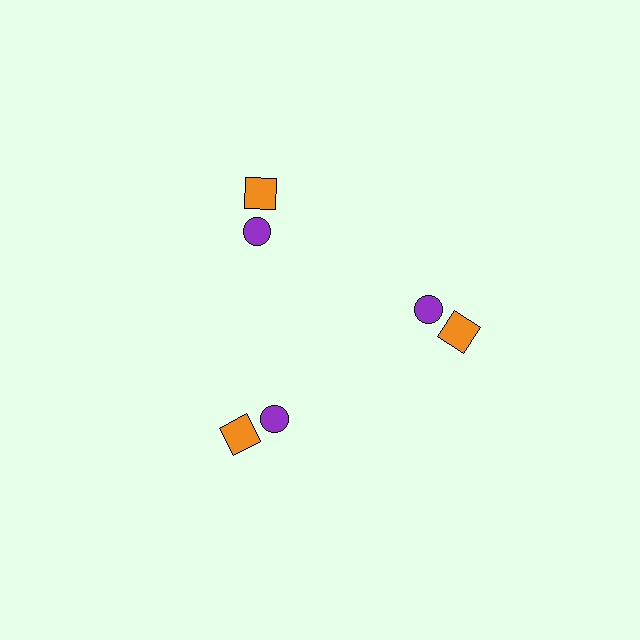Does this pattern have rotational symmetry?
Yes, this pattern has 3-fold rotational symmetry. It looks the same after rotating 120 degrees around the center.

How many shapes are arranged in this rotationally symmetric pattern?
There are 6 shapes, arranged in 3 groups of 2.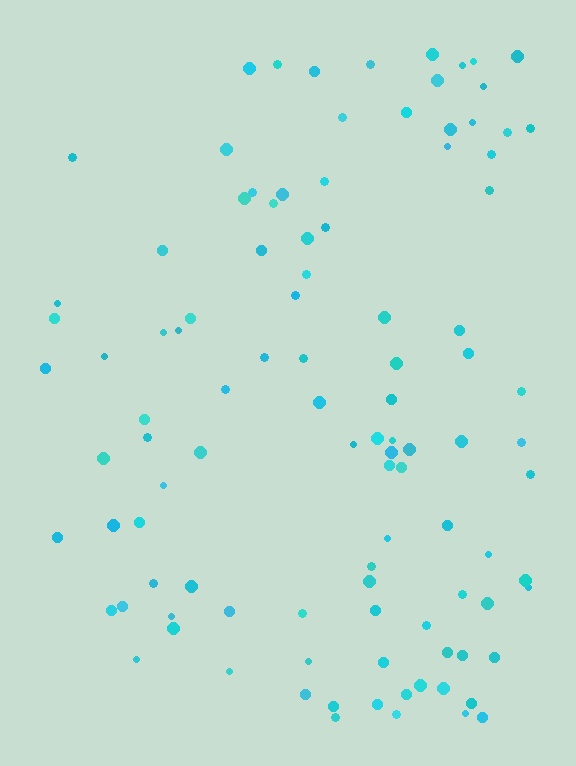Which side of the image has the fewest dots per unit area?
The left.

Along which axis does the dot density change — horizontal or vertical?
Horizontal.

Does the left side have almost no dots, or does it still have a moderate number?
Still a moderate number, just noticeably fewer than the right.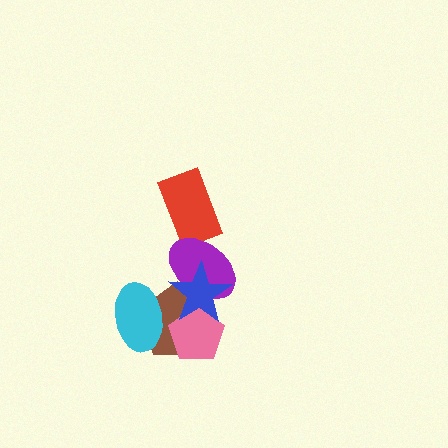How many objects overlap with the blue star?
3 objects overlap with the blue star.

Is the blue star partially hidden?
No, no other shape covers it.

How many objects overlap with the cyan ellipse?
1 object overlaps with the cyan ellipse.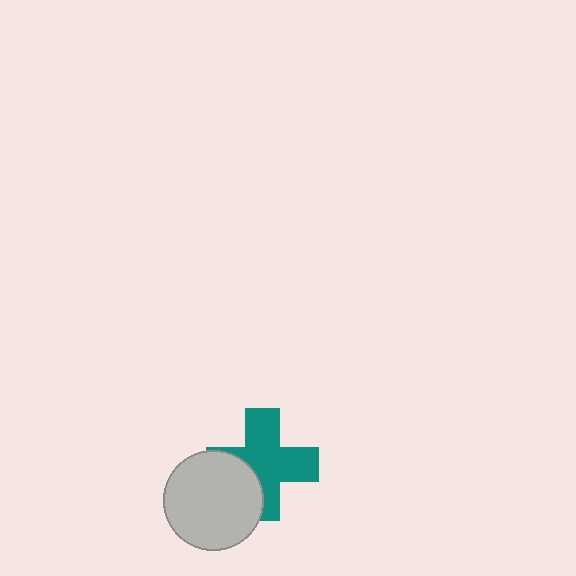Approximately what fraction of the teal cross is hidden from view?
Roughly 31% of the teal cross is hidden behind the light gray circle.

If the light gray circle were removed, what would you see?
You would see the complete teal cross.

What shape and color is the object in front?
The object in front is a light gray circle.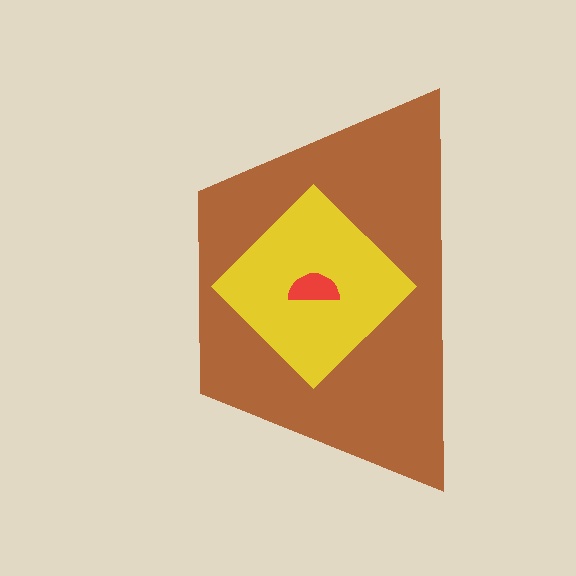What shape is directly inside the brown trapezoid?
The yellow diamond.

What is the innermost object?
The red semicircle.